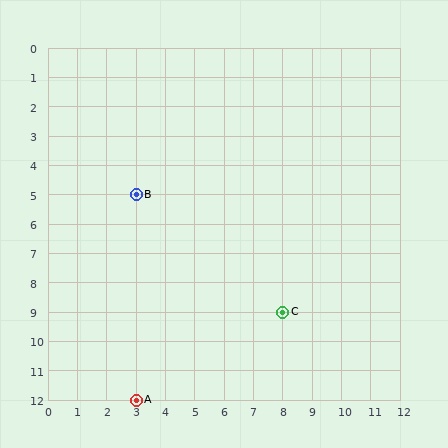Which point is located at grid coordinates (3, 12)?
Point A is at (3, 12).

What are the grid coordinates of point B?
Point B is at grid coordinates (3, 5).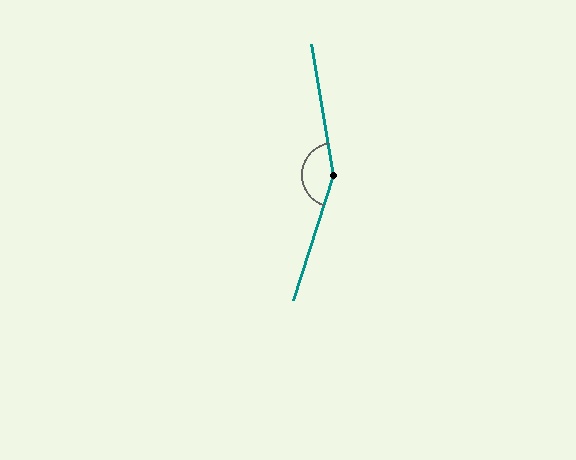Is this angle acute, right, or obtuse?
It is obtuse.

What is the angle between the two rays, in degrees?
Approximately 152 degrees.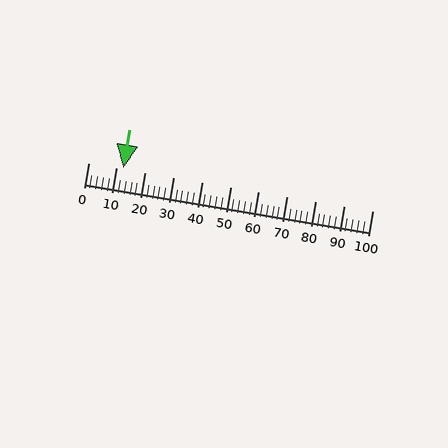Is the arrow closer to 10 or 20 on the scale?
The arrow is closer to 10.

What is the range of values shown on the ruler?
The ruler shows values from 0 to 100.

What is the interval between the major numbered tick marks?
The major tick marks are spaced 10 units apart.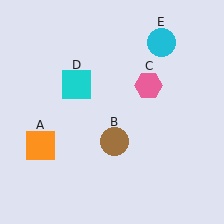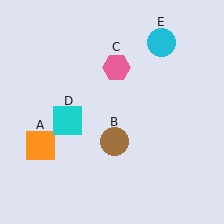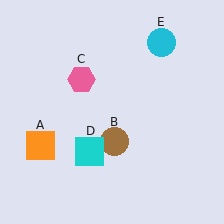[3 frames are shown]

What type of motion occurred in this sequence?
The pink hexagon (object C), cyan square (object D) rotated counterclockwise around the center of the scene.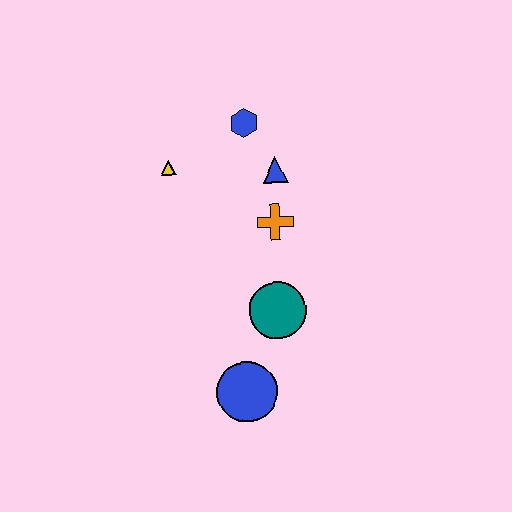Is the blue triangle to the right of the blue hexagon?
Yes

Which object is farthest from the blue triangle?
The blue circle is farthest from the blue triangle.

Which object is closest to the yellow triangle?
The blue hexagon is closest to the yellow triangle.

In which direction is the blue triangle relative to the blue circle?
The blue triangle is above the blue circle.